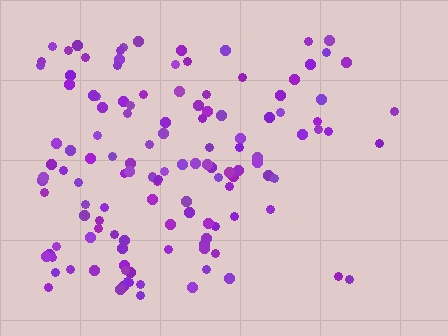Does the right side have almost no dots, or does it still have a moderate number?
Still a moderate number, just noticeably fewer than the left.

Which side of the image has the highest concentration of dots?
The left.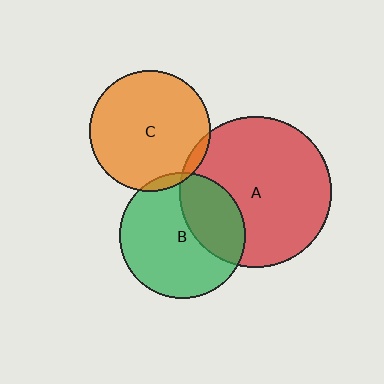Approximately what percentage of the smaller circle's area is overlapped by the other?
Approximately 30%.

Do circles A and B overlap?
Yes.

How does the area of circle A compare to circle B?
Approximately 1.4 times.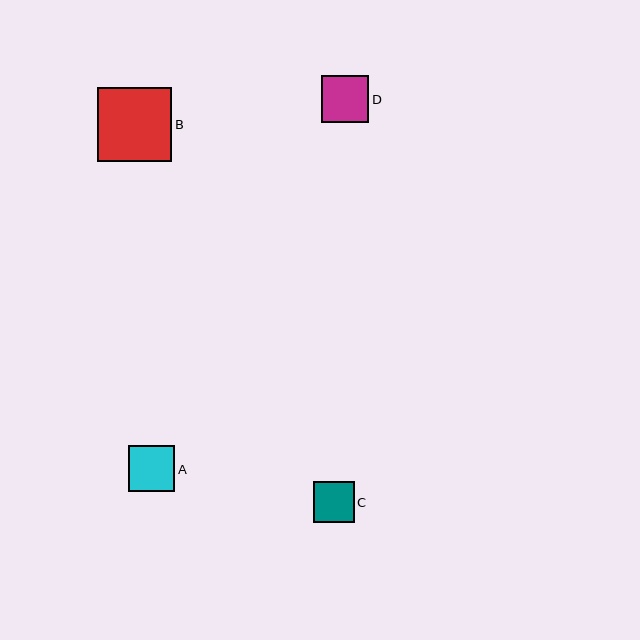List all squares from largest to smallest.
From largest to smallest: B, D, A, C.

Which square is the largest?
Square B is the largest with a size of approximately 74 pixels.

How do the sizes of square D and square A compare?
Square D and square A are approximately the same size.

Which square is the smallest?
Square C is the smallest with a size of approximately 40 pixels.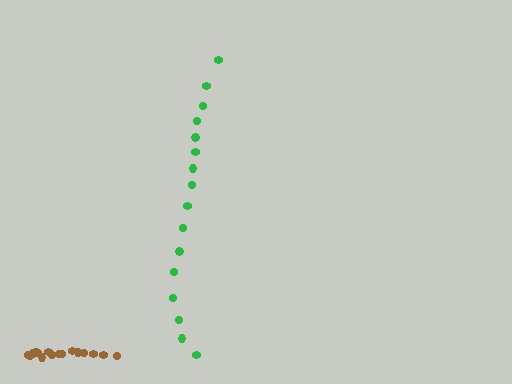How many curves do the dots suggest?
There are 2 distinct paths.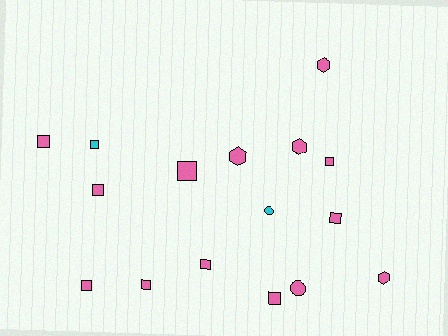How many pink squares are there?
There are 9 pink squares.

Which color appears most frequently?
Pink, with 14 objects.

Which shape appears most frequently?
Square, with 10 objects.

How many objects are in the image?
There are 16 objects.